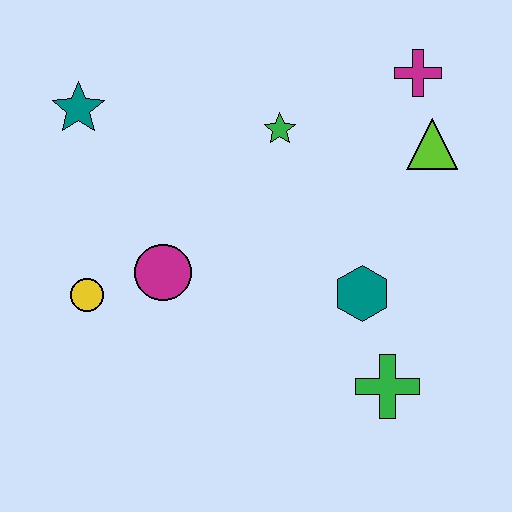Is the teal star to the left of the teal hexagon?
Yes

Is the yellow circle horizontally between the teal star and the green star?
Yes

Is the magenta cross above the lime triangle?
Yes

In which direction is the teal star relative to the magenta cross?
The teal star is to the left of the magenta cross.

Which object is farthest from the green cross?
The teal star is farthest from the green cross.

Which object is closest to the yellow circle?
The magenta circle is closest to the yellow circle.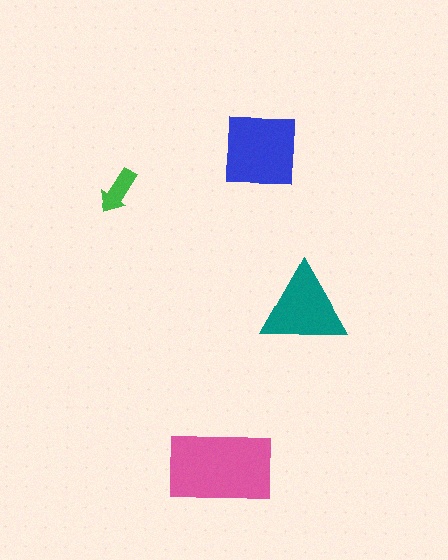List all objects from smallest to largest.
The green arrow, the teal triangle, the blue square, the pink rectangle.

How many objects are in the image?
There are 4 objects in the image.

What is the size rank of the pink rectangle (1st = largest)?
1st.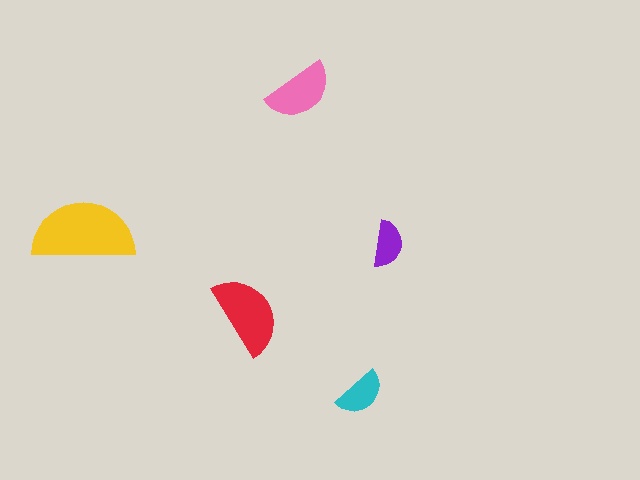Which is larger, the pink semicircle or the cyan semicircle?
The pink one.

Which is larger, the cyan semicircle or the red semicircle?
The red one.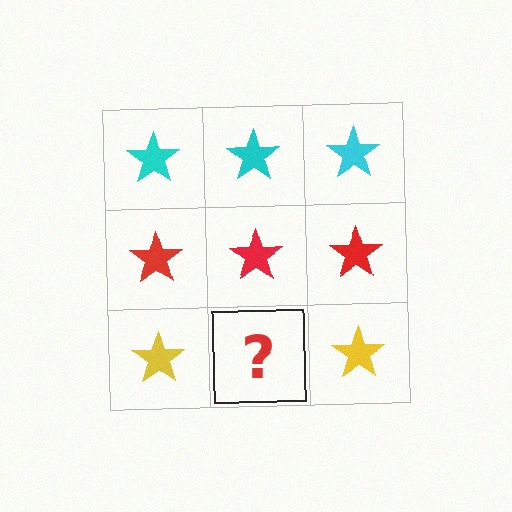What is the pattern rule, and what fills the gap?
The rule is that each row has a consistent color. The gap should be filled with a yellow star.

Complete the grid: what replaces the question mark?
The question mark should be replaced with a yellow star.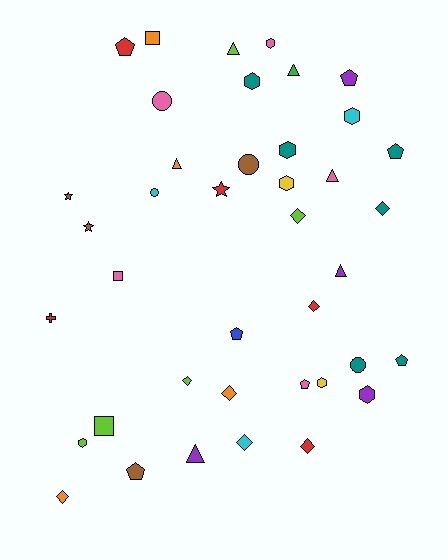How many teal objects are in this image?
There are 6 teal objects.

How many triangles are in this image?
There are 6 triangles.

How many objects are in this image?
There are 40 objects.